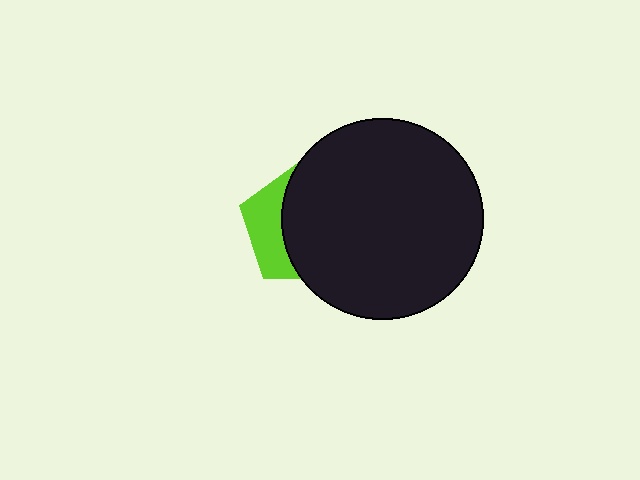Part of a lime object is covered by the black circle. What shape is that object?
It is a pentagon.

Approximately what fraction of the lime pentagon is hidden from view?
Roughly 67% of the lime pentagon is hidden behind the black circle.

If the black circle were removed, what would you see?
You would see the complete lime pentagon.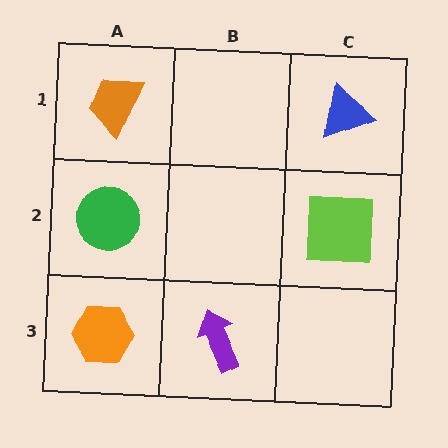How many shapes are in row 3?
2 shapes.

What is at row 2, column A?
A green circle.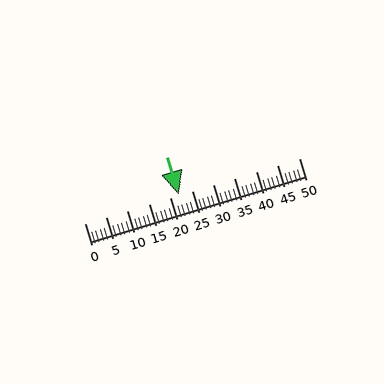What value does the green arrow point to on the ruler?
The green arrow points to approximately 22.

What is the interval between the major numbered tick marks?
The major tick marks are spaced 5 units apart.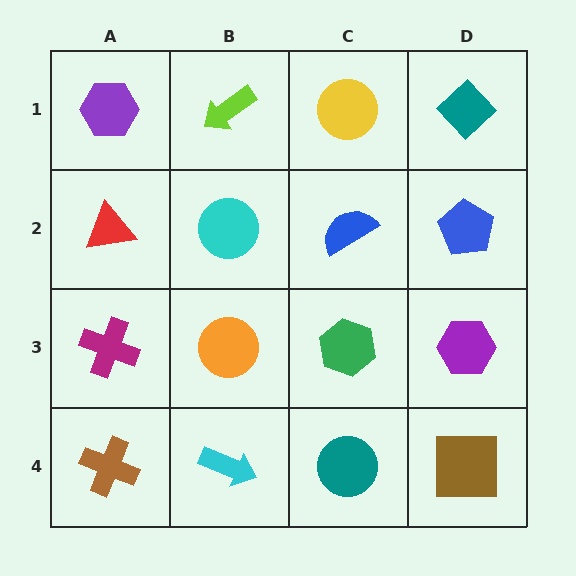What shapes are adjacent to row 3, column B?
A cyan circle (row 2, column B), a cyan arrow (row 4, column B), a magenta cross (row 3, column A), a green hexagon (row 3, column C).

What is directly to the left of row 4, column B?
A brown cross.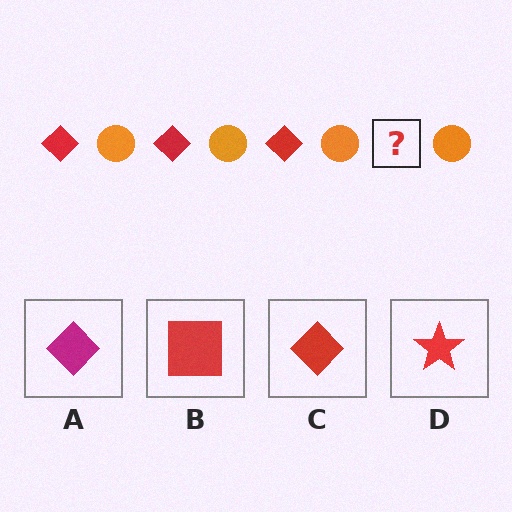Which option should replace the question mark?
Option C.